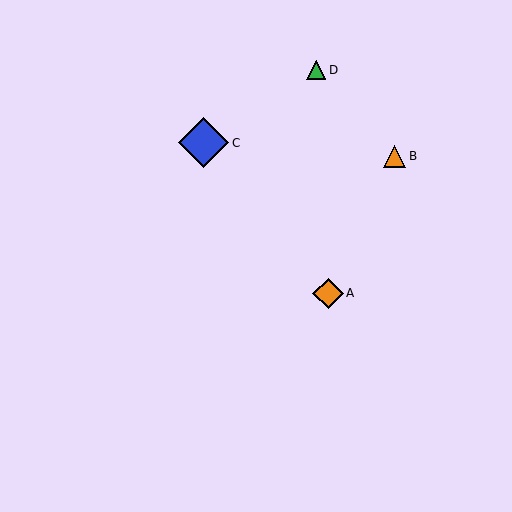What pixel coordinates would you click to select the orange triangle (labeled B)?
Click at (395, 156) to select the orange triangle B.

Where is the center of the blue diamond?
The center of the blue diamond is at (204, 143).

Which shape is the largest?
The blue diamond (labeled C) is the largest.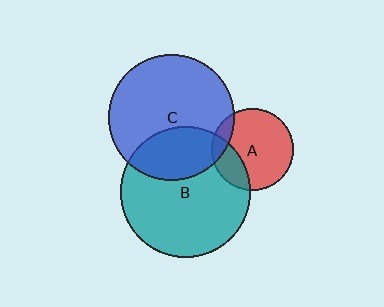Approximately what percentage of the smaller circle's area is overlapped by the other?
Approximately 10%.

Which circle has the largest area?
Circle B (teal).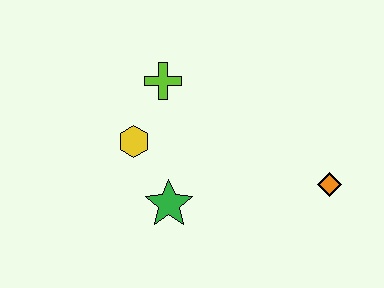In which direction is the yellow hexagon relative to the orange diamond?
The yellow hexagon is to the left of the orange diamond.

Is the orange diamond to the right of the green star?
Yes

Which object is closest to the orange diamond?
The green star is closest to the orange diamond.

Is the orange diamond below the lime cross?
Yes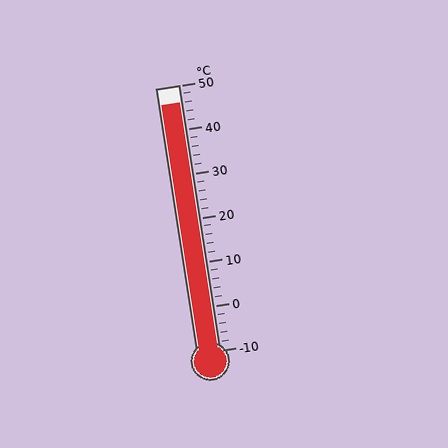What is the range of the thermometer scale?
The thermometer scale ranges from -10°C to 50°C.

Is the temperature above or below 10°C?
The temperature is above 10°C.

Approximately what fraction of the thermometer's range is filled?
The thermometer is filled to approximately 95% of its range.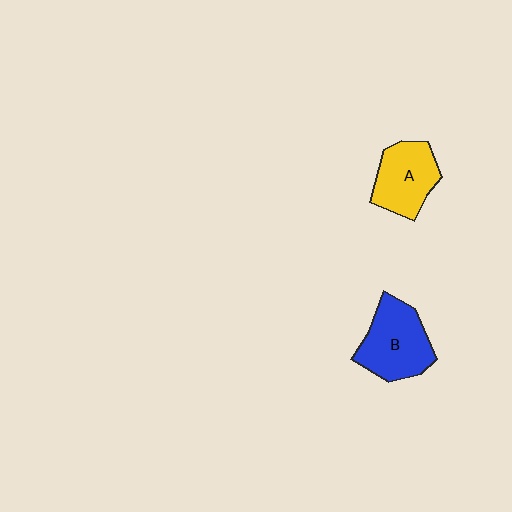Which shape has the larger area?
Shape B (blue).